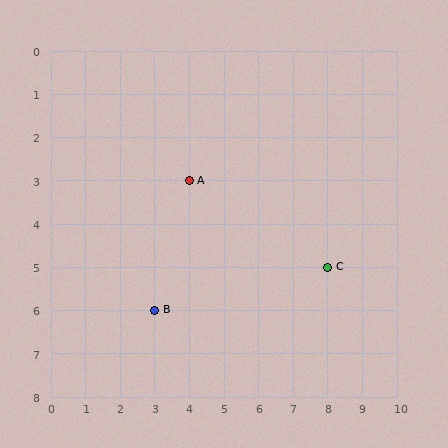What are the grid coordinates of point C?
Point C is at grid coordinates (8, 5).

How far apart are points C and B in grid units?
Points C and B are 5 columns and 1 row apart (about 5.1 grid units diagonally).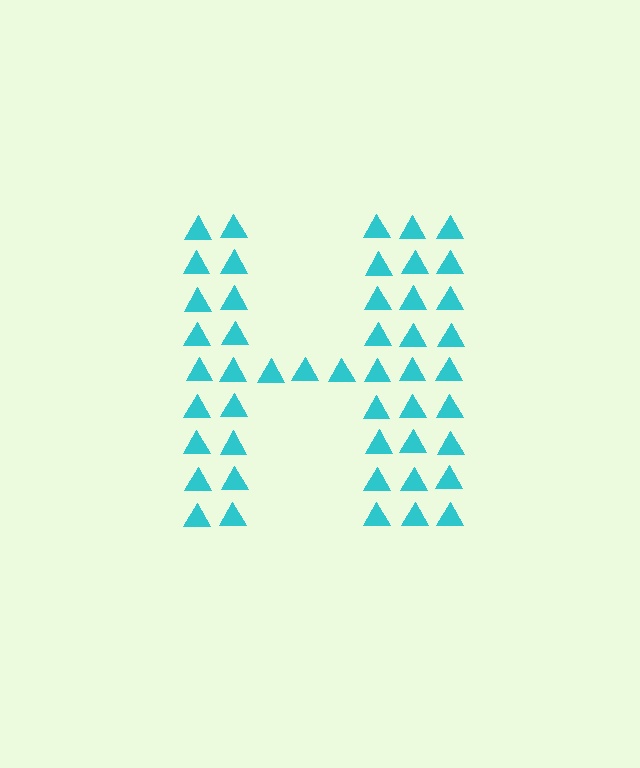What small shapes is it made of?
It is made of small triangles.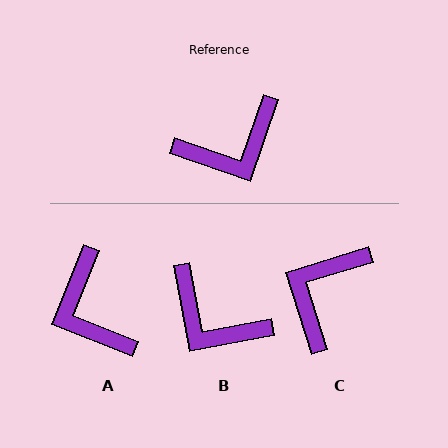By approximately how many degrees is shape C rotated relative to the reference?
Approximately 144 degrees clockwise.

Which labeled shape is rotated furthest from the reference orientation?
C, about 144 degrees away.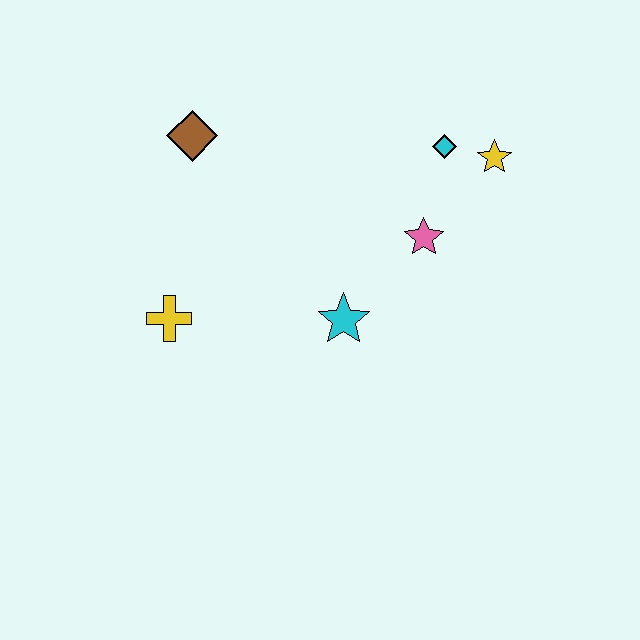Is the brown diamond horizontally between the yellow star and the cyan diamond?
No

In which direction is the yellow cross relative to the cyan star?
The yellow cross is to the left of the cyan star.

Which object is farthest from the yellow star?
The yellow cross is farthest from the yellow star.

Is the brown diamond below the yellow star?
No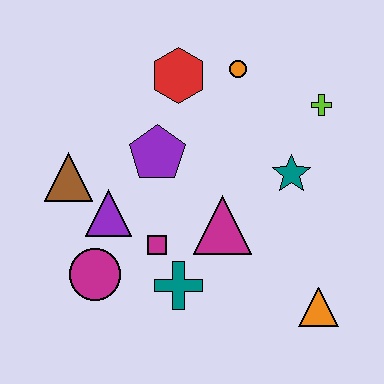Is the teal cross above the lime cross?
No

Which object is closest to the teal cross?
The magenta square is closest to the teal cross.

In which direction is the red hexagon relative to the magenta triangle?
The red hexagon is above the magenta triangle.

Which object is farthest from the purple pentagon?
The orange triangle is farthest from the purple pentagon.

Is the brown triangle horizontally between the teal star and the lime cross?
No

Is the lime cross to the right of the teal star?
Yes